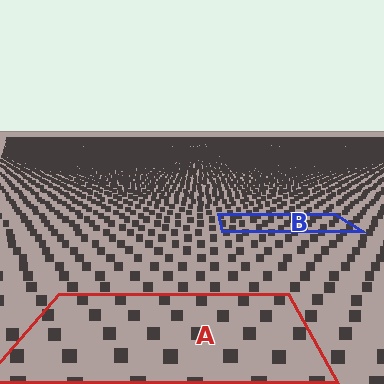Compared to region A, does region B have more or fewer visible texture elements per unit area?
Region B has more texture elements per unit area — they are packed more densely because it is farther away.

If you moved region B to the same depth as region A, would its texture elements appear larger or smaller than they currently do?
They would appear larger. At a closer depth, the same texture elements are projected at a bigger on-screen size.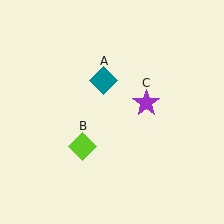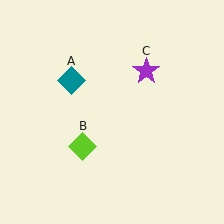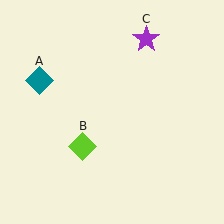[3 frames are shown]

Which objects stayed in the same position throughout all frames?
Lime diamond (object B) remained stationary.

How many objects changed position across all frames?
2 objects changed position: teal diamond (object A), purple star (object C).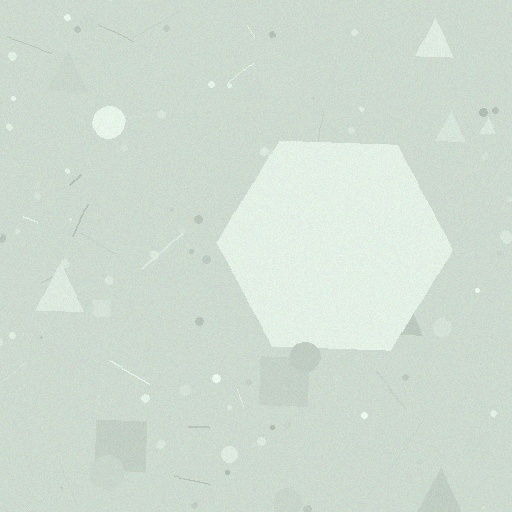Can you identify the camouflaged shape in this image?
The camouflaged shape is a hexagon.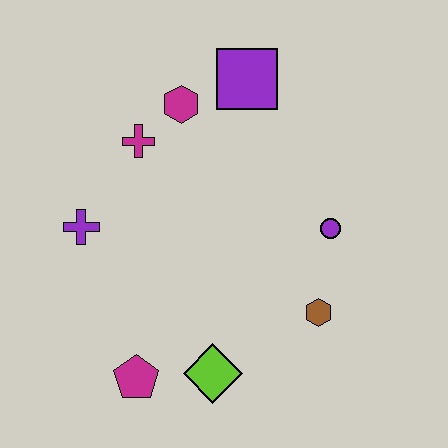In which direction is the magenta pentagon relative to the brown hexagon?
The magenta pentagon is to the left of the brown hexagon.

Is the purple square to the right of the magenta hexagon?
Yes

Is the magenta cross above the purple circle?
Yes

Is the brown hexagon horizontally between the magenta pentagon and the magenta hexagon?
No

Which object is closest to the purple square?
The magenta hexagon is closest to the purple square.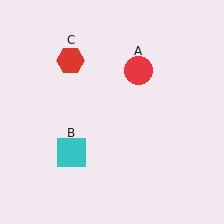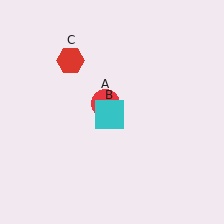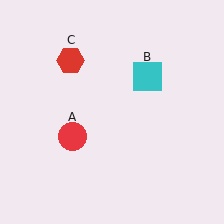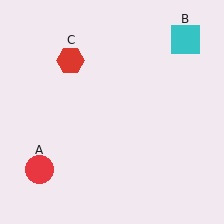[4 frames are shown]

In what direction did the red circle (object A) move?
The red circle (object A) moved down and to the left.